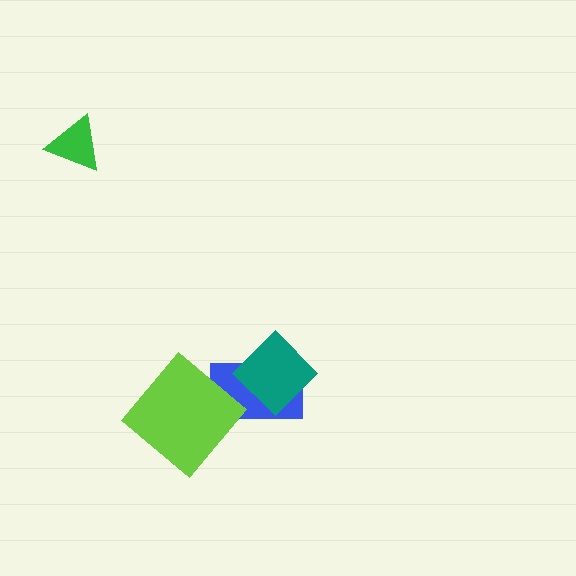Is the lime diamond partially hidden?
No, no other shape covers it.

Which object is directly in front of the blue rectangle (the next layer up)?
The teal diamond is directly in front of the blue rectangle.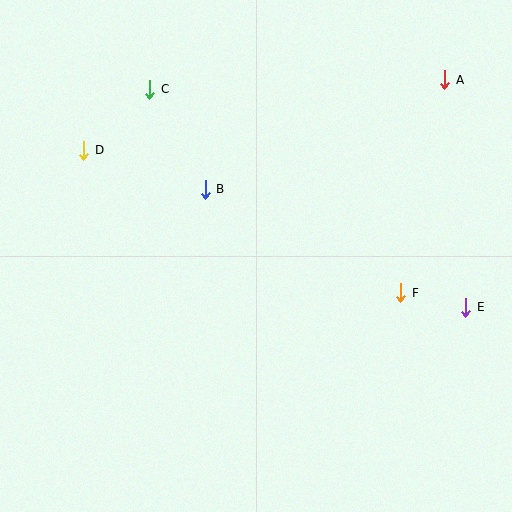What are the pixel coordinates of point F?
Point F is at (401, 293).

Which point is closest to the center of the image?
Point B at (205, 189) is closest to the center.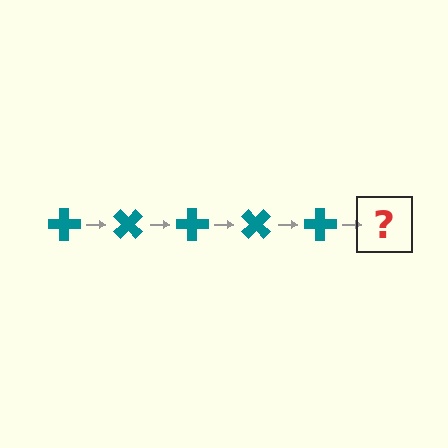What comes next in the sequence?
The next element should be a teal cross rotated 225 degrees.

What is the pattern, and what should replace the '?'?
The pattern is that the cross rotates 45 degrees each step. The '?' should be a teal cross rotated 225 degrees.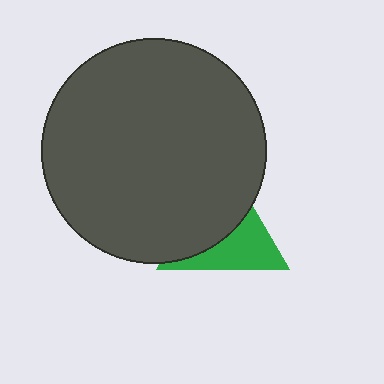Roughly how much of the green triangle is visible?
A small part of it is visible (roughly 44%).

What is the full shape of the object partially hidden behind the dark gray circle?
The partially hidden object is a green triangle.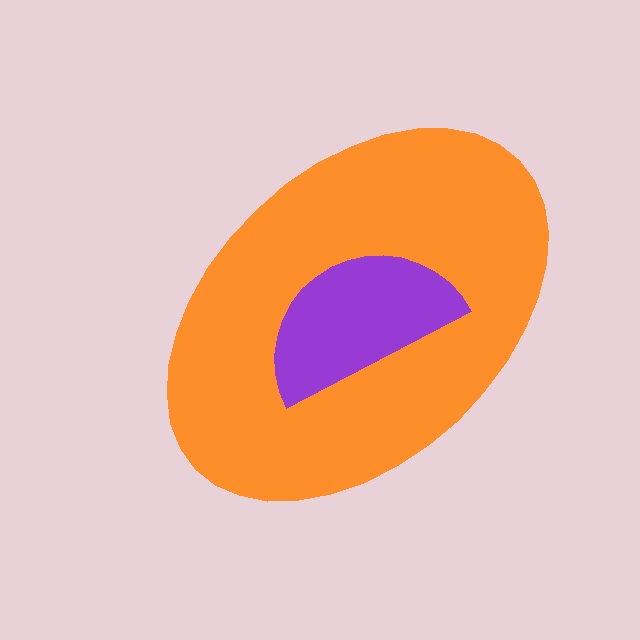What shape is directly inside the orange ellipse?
The purple semicircle.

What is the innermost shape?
The purple semicircle.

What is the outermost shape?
The orange ellipse.